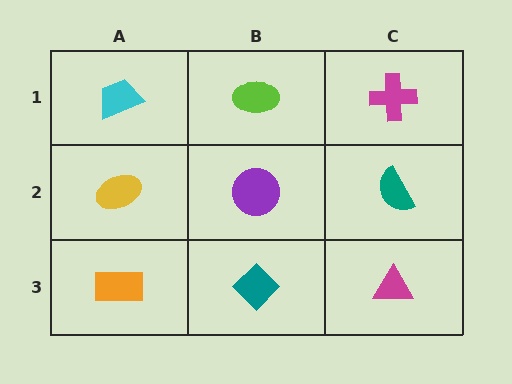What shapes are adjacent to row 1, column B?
A purple circle (row 2, column B), a cyan trapezoid (row 1, column A), a magenta cross (row 1, column C).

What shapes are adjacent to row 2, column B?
A lime ellipse (row 1, column B), a teal diamond (row 3, column B), a yellow ellipse (row 2, column A), a teal semicircle (row 2, column C).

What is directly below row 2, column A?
An orange rectangle.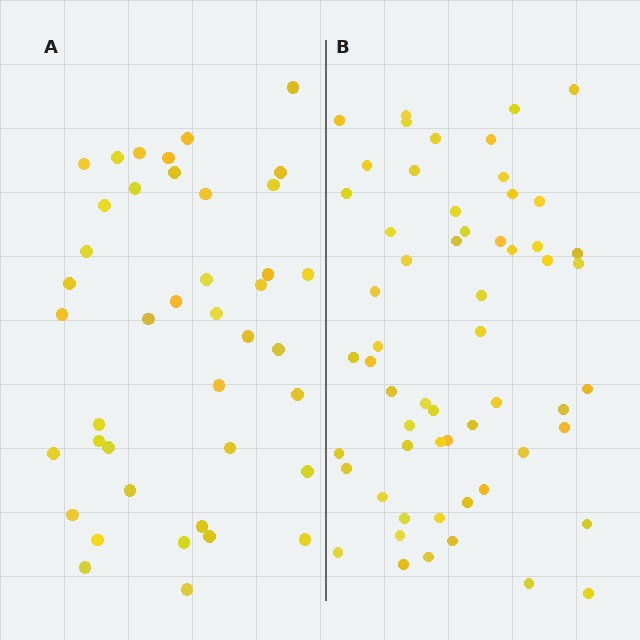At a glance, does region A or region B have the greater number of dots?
Region B (the right region) has more dots.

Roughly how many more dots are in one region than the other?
Region B has approximately 15 more dots than region A.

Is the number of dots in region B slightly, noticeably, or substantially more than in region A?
Region B has noticeably more, but not dramatically so. The ratio is roughly 1.4 to 1.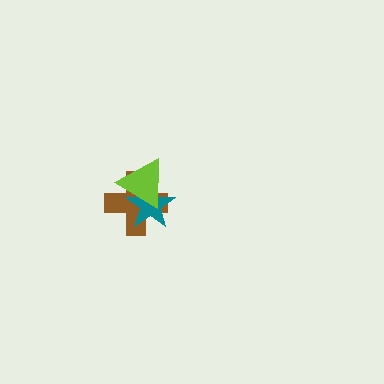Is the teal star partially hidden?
Yes, it is partially covered by another shape.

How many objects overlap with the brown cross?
2 objects overlap with the brown cross.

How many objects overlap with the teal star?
2 objects overlap with the teal star.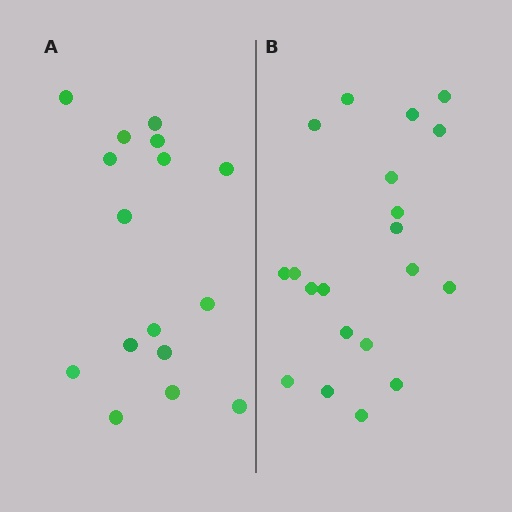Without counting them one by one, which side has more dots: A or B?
Region B (the right region) has more dots.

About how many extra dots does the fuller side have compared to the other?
Region B has about 4 more dots than region A.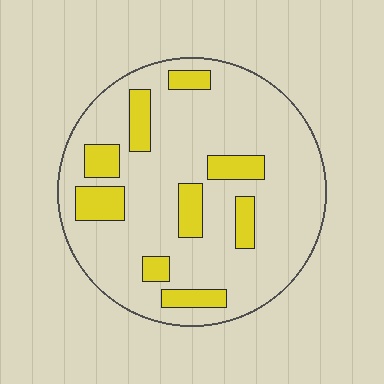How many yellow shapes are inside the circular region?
9.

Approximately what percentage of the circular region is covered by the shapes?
Approximately 20%.